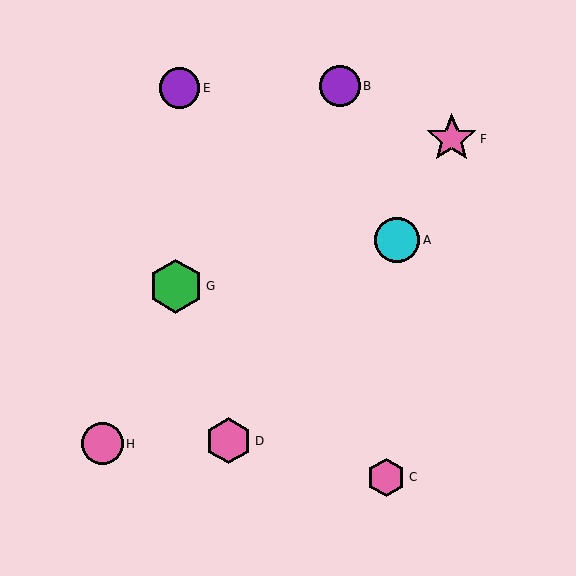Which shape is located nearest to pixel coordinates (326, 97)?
The purple circle (labeled B) at (340, 86) is nearest to that location.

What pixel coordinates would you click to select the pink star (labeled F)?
Click at (452, 139) to select the pink star F.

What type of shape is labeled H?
Shape H is a pink circle.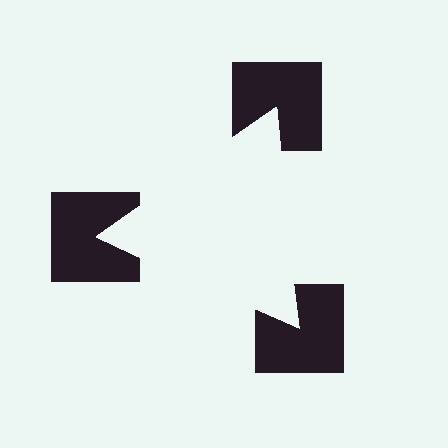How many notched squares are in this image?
There are 3 — one at each vertex of the illusory triangle.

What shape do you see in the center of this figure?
An illusory triangle — its edges are inferred from the aligned wedge cuts in the notched squares, not physically drawn.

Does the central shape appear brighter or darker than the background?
It typically appears slightly brighter than the background, even though no actual brightness change is drawn.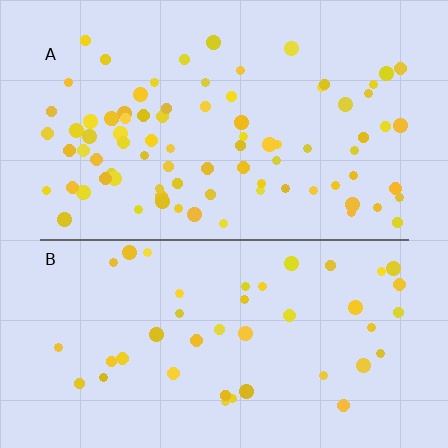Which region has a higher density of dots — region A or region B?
A (the top).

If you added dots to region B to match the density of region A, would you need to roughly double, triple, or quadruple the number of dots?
Approximately double.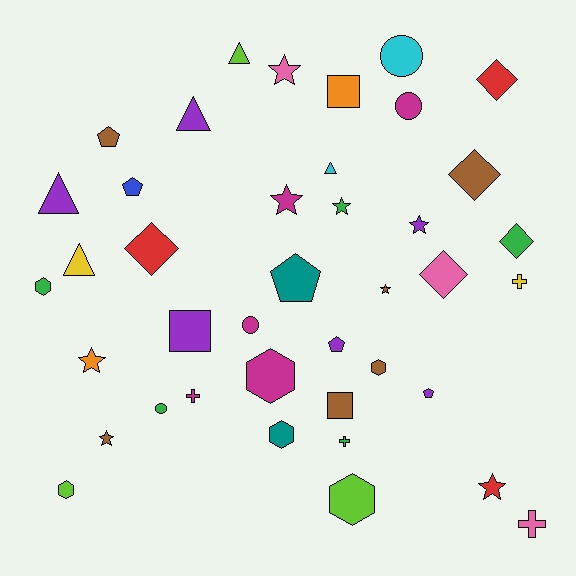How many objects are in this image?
There are 40 objects.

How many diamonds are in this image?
There are 5 diamonds.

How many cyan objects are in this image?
There are 2 cyan objects.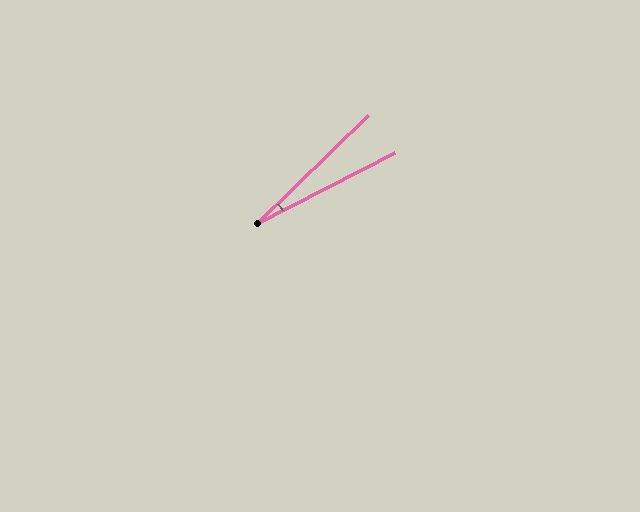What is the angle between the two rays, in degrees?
Approximately 17 degrees.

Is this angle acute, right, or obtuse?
It is acute.